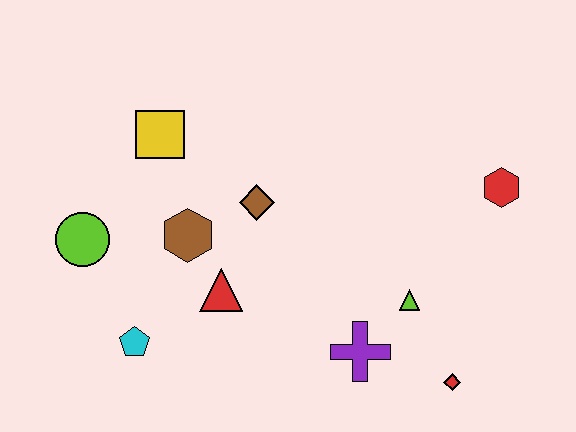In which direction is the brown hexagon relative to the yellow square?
The brown hexagon is below the yellow square.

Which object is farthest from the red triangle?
The red hexagon is farthest from the red triangle.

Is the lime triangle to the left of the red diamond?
Yes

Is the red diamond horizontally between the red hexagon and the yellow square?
Yes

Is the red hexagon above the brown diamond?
Yes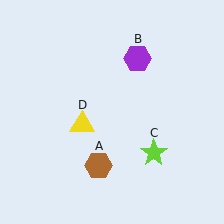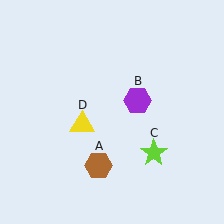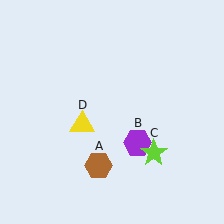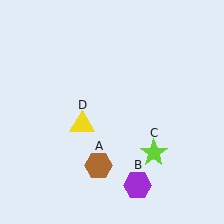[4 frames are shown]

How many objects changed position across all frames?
1 object changed position: purple hexagon (object B).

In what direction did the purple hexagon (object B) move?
The purple hexagon (object B) moved down.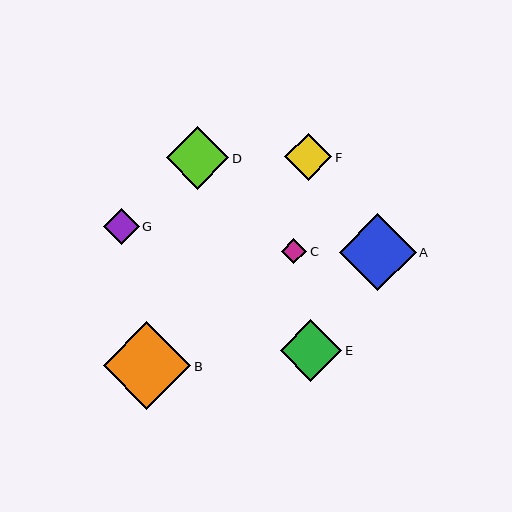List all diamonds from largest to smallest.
From largest to smallest: B, A, D, E, F, G, C.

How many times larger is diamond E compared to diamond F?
Diamond E is approximately 1.3 times the size of diamond F.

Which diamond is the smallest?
Diamond C is the smallest with a size of approximately 25 pixels.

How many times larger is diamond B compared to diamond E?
Diamond B is approximately 1.4 times the size of diamond E.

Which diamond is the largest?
Diamond B is the largest with a size of approximately 88 pixels.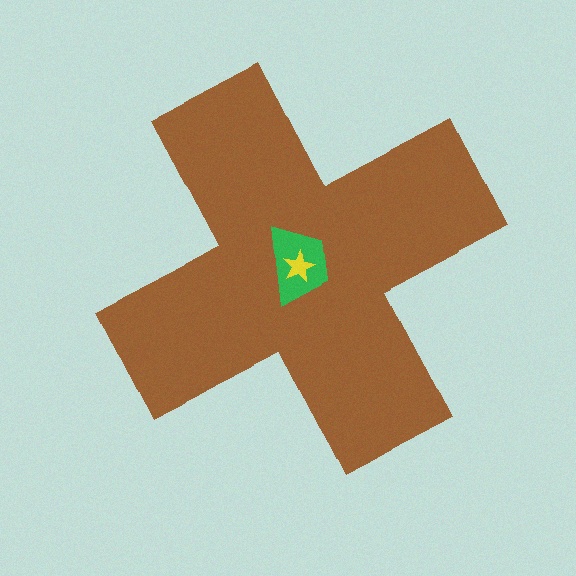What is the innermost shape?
The yellow star.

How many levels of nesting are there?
3.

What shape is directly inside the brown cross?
The green trapezoid.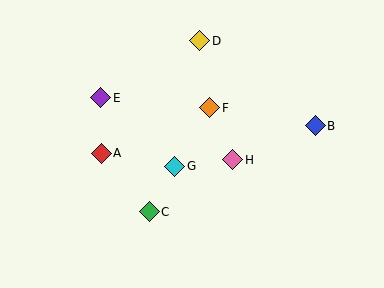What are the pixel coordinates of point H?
Point H is at (233, 160).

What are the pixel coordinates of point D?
Point D is at (200, 41).